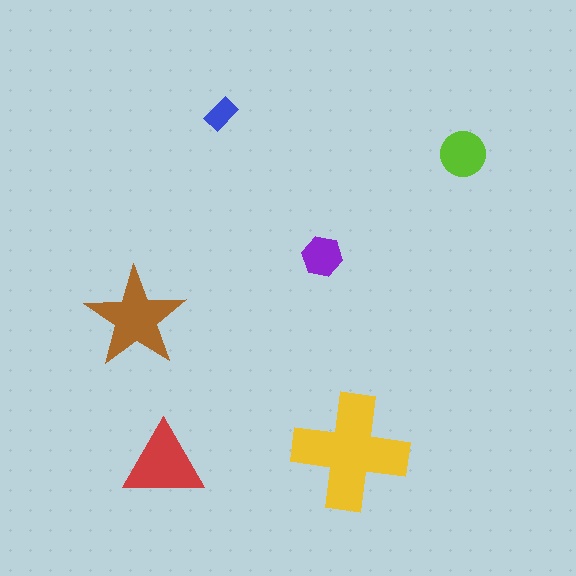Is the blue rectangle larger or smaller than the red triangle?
Smaller.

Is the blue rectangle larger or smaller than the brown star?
Smaller.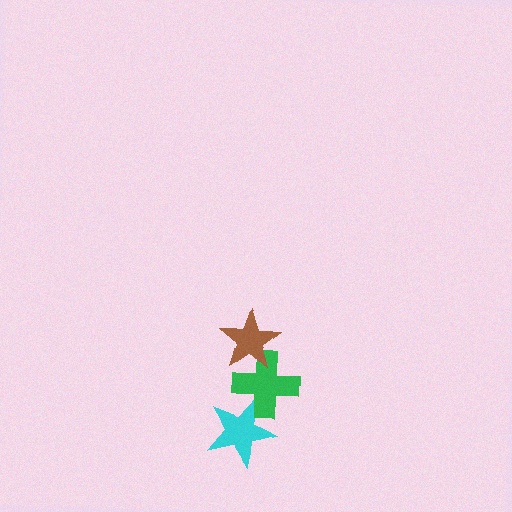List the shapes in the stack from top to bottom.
From top to bottom: the brown star, the green cross, the cyan star.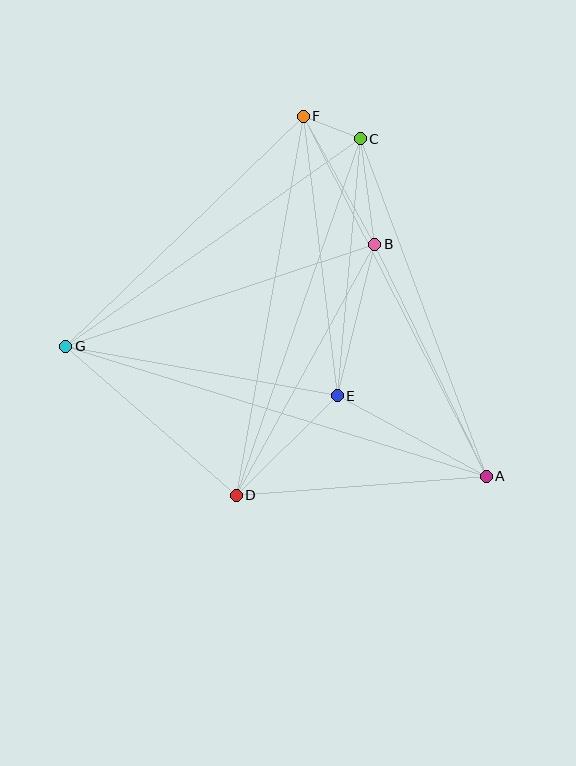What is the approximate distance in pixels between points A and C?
The distance between A and C is approximately 360 pixels.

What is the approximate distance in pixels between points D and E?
The distance between D and E is approximately 142 pixels.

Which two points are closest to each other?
Points C and F are closest to each other.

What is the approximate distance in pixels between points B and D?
The distance between B and D is approximately 287 pixels.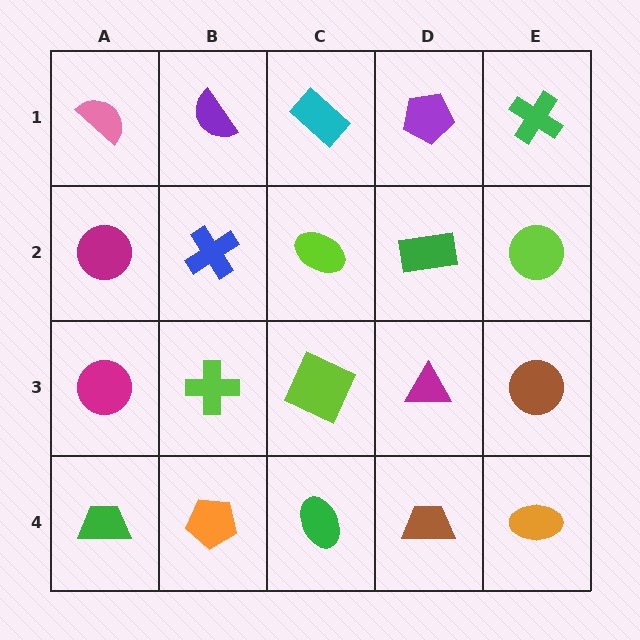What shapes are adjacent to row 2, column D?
A purple pentagon (row 1, column D), a magenta triangle (row 3, column D), a lime ellipse (row 2, column C), a lime circle (row 2, column E).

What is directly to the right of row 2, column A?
A blue cross.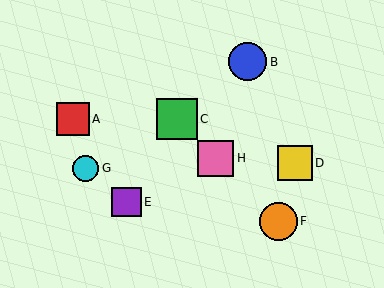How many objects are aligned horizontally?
2 objects (A, C) are aligned horizontally.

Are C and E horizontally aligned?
No, C is at y≈119 and E is at y≈202.